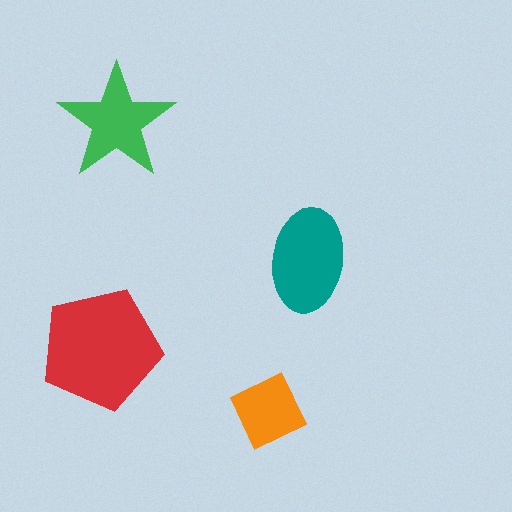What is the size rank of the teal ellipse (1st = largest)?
2nd.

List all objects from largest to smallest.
The red pentagon, the teal ellipse, the green star, the orange diamond.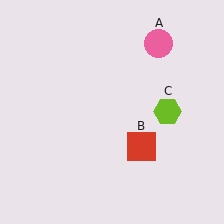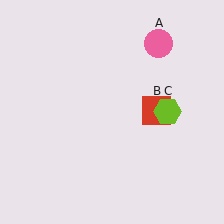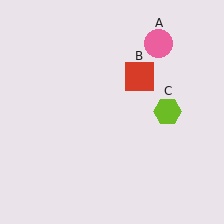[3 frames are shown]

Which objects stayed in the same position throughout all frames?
Pink circle (object A) and lime hexagon (object C) remained stationary.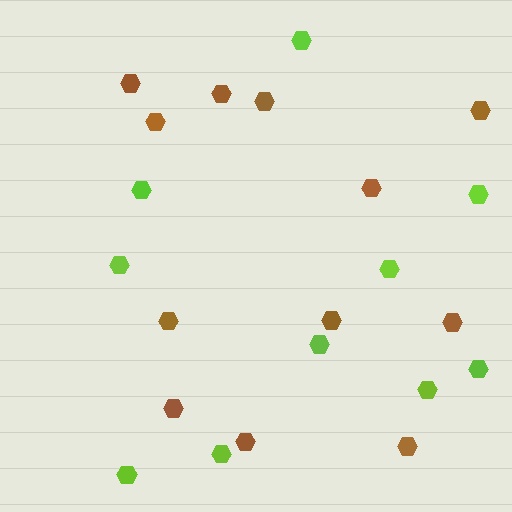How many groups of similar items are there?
There are 2 groups: one group of brown hexagons (12) and one group of lime hexagons (10).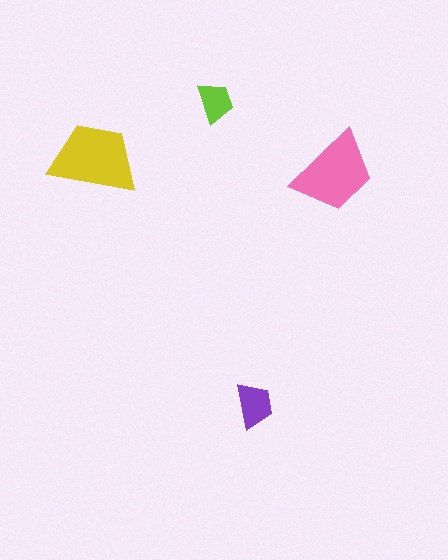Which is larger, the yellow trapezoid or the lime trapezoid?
The yellow one.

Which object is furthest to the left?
The yellow trapezoid is leftmost.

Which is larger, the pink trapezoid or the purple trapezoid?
The pink one.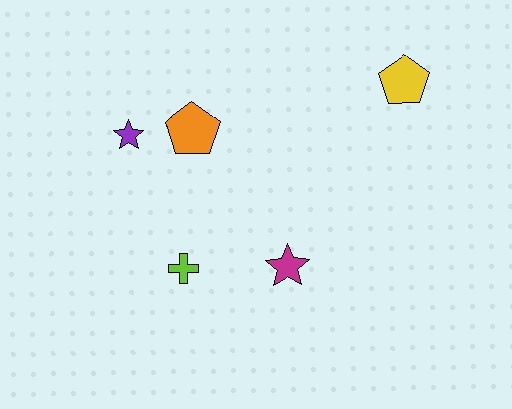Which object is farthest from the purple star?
The yellow pentagon is farthest from the purple star.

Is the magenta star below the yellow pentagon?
Yes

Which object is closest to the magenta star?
The lime cross is closest to the magenta star.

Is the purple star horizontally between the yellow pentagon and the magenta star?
No